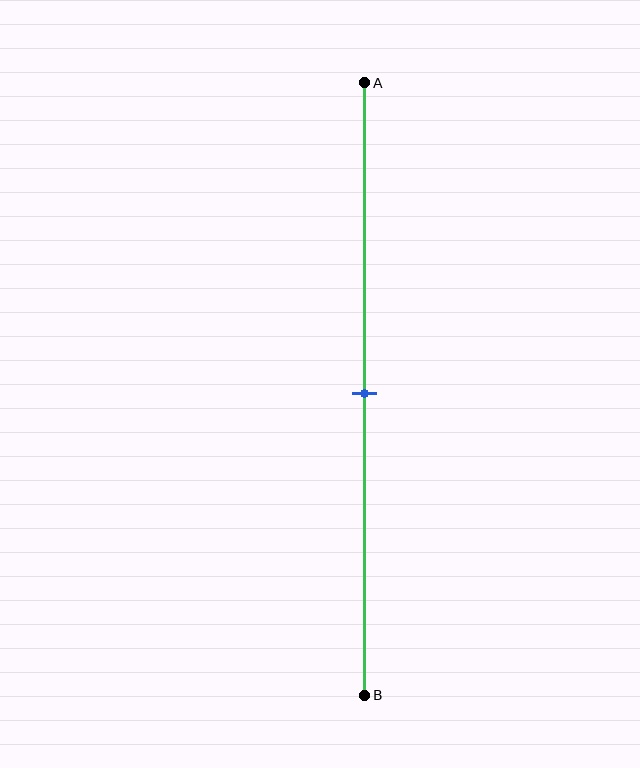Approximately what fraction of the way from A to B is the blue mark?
The blue mark is approximately 50% of the way from A to B.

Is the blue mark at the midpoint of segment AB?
Yes, the mark is approximately at the midpoint.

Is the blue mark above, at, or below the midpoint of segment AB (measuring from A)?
The blue mark is approximately at the midpoint of segment AB.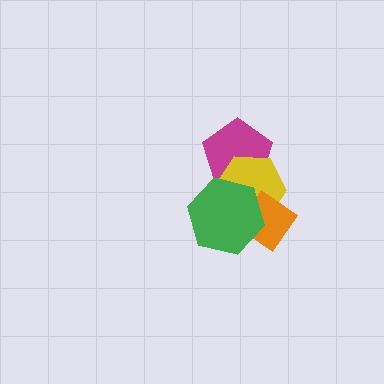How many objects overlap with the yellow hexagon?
3 objects overlap with the yellow hexagon.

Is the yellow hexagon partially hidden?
Yes, it is partially covered by another shape.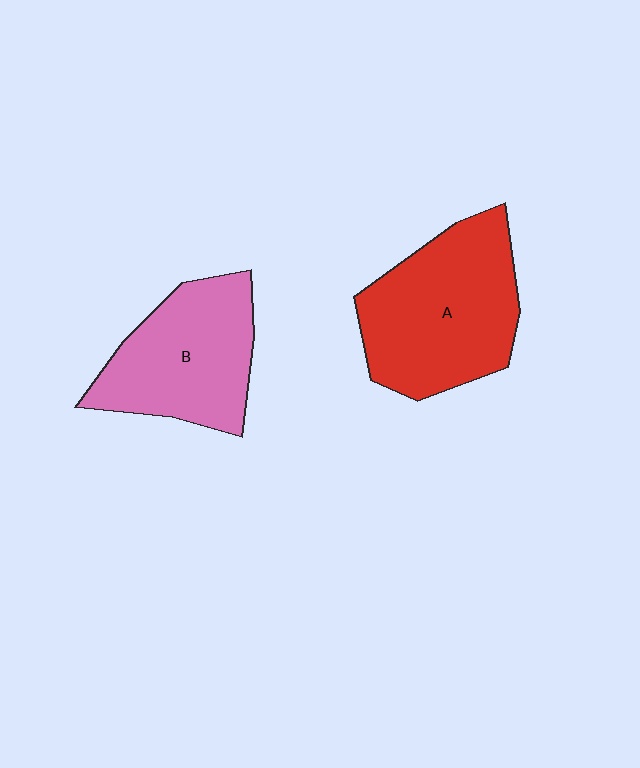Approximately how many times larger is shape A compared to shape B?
Approximately 1.2 times.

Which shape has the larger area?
Shape A (red).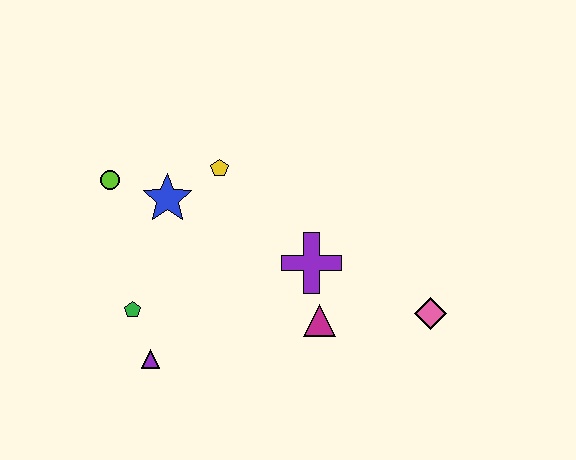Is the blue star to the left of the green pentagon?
No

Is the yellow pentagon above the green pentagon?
Yes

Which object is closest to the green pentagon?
The purple triangle is closest to the green pentagon.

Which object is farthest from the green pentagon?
The pink diamond is farthest from the green pentagon.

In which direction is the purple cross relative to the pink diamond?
The purple cross is to the left of the pink diamond.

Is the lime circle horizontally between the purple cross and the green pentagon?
No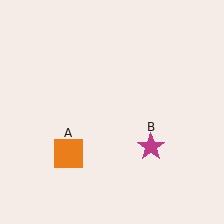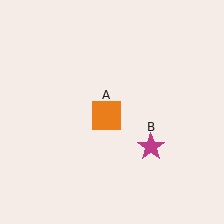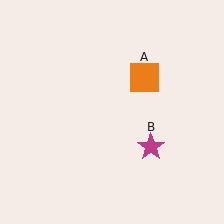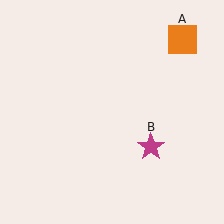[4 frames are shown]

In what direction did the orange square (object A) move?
The orange square (object A) moved up and to the right.